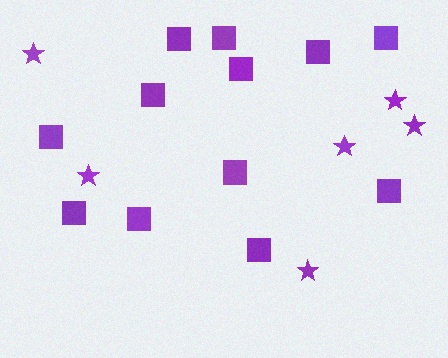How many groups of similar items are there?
There are 2 groups: one group of stars (6) and one group of squares (12).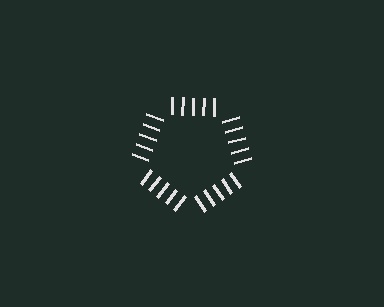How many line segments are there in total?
25 — 5 along each of the 5 edges.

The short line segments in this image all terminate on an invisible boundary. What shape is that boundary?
An illusory pentagon — the line segments terminate on its edges but no continuous stroke is drawn.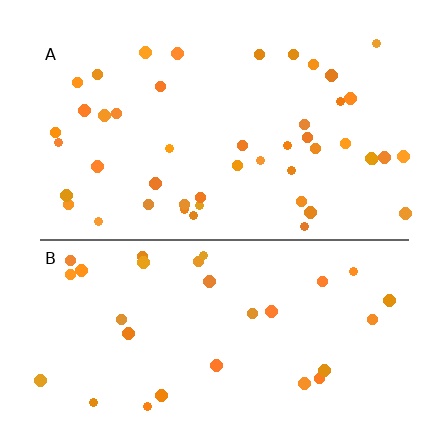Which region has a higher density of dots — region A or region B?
A (the top).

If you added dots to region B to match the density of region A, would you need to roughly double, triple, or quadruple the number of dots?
Approximately double.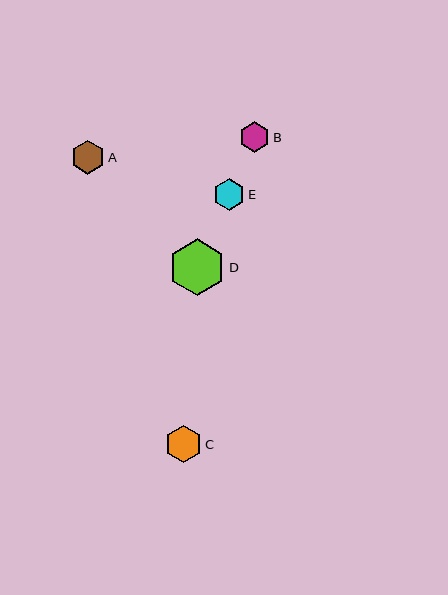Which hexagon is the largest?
Hexagon D is the largest with a size of approximately 57 pixels.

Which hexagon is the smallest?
Hexagon B is the smallest with a size of approximately 30 pixels.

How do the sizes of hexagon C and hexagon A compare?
Hexagon C and hexagon A are approximately the same size.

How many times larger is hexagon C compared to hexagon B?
Hexagon C is approximately 1.2 times the size of hexagon B.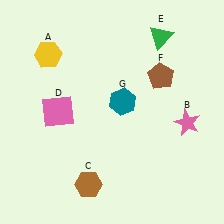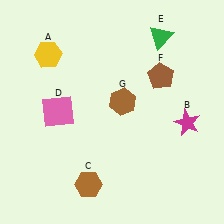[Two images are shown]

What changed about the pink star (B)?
In Image 1, B is pink. In Image 2, it changed to magenta.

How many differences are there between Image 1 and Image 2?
There are 2 differences between the two images.